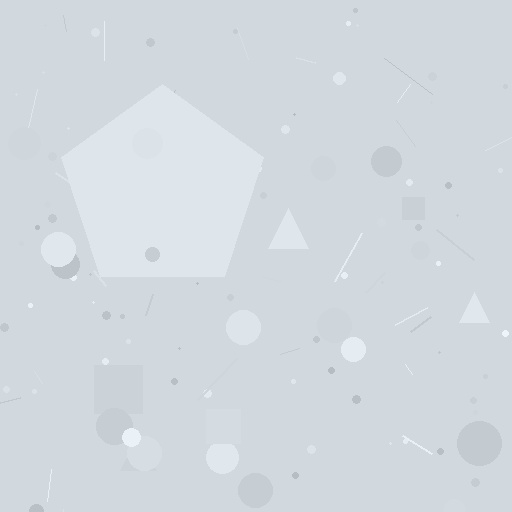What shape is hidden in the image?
A pentagon is hidden in the image.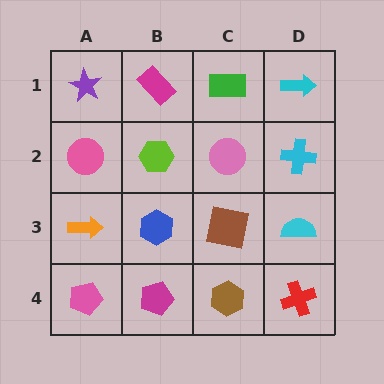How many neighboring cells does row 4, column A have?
2.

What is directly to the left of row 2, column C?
A lime hexagon.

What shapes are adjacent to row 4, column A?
An orange arrow (row 3, column A), a magenta pentagon (row 4, column B).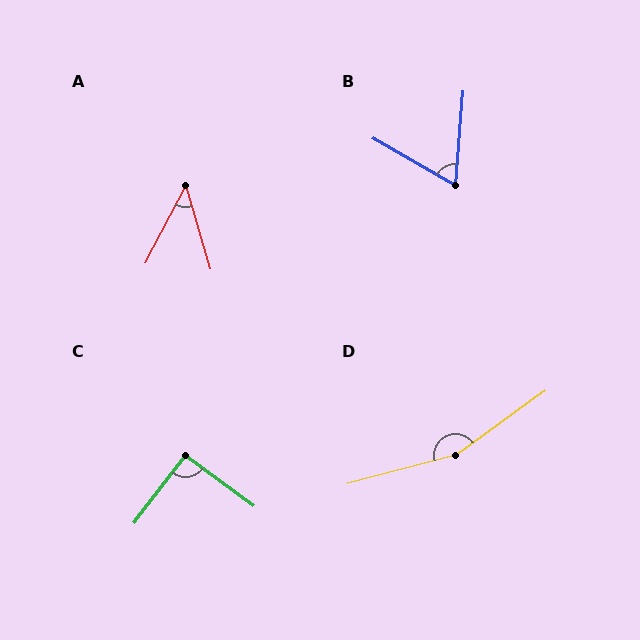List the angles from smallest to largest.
A (44°), B (64°), C (91°), D (159°).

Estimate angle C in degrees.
Approximately 91 degrees.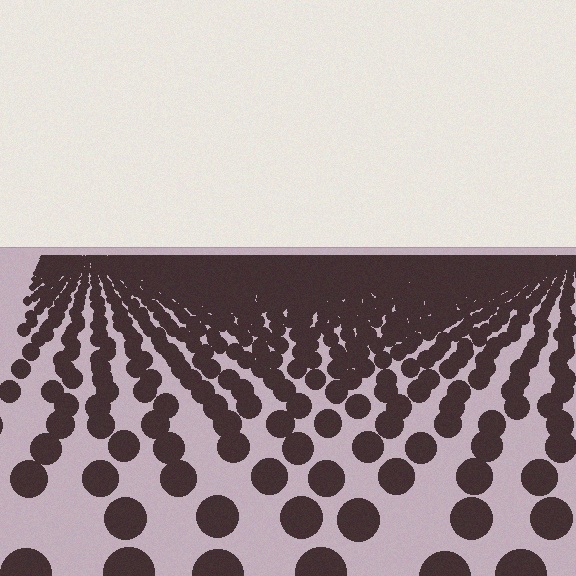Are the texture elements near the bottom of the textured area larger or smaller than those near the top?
Larger. Near the bottom, elements are closer to the viewer and appear at a bigger on-screen size.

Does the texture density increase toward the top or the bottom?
Density increases toward the top.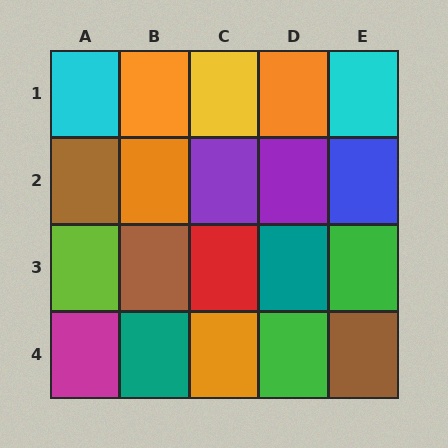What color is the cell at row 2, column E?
Blue.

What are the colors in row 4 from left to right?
Magenta, teal, orange, green, brown.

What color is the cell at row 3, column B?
Brown.